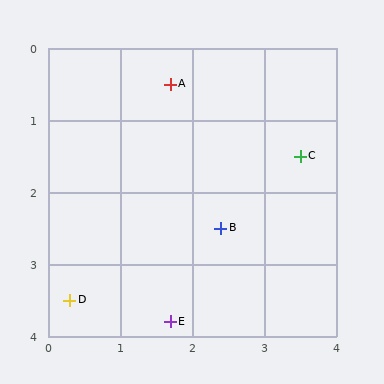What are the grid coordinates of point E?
Point E is at approximately (1.7, 3.8).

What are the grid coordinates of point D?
Point D is at approximately (0.3, 3.5).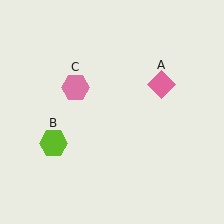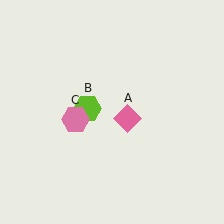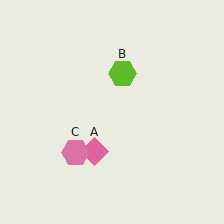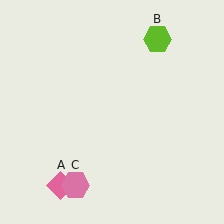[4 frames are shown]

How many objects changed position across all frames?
3 objects changed position: pink diamond (object A), lime hexagon (object B), pink hexagon (object C).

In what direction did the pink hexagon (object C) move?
The pink hexagon (object C) moved down.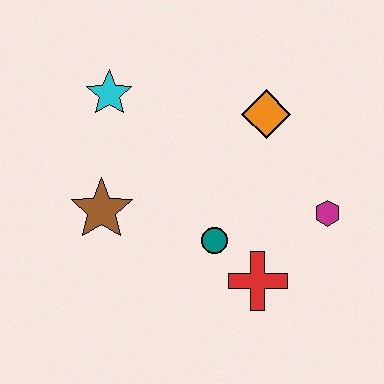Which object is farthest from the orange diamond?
The brown star is farthest from the orange diamond.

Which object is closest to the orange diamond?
The magenta hexagon is closest to the orange diamond.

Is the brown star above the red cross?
Yes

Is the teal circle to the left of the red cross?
Yes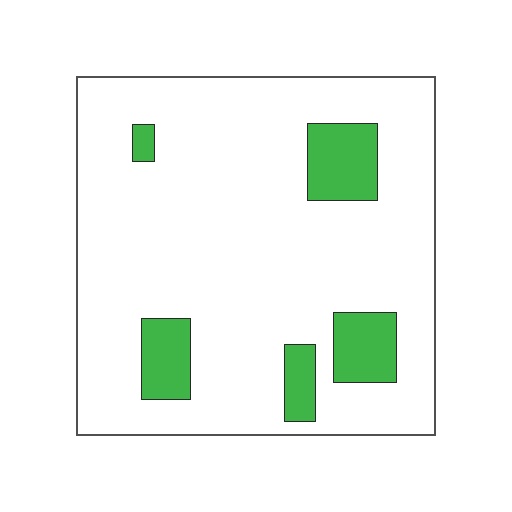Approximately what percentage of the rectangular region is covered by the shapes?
Approximately 15%.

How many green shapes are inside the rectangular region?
5.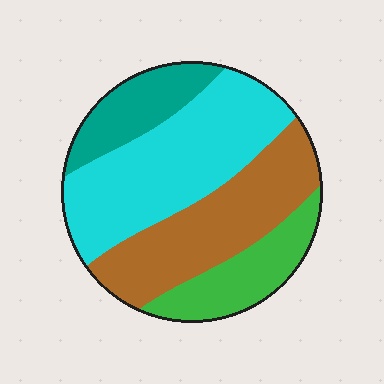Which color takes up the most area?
Cyan, at roughly 40%.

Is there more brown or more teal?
Brown.